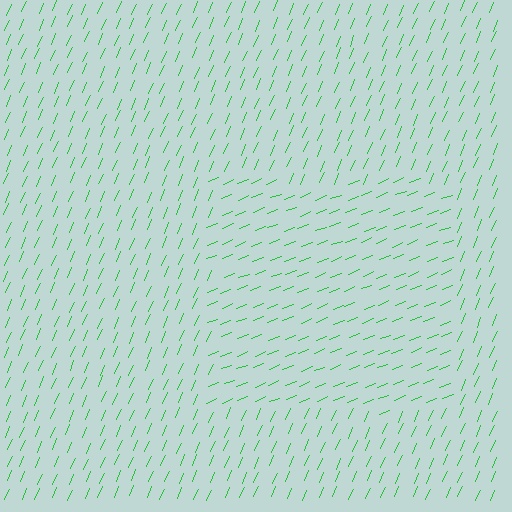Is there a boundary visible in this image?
Yes, there is a texture boundary formed by a change in line orientation.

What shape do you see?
I see a rectangle.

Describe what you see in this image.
The image is filled with small green line segments. A rectangle region in the image has lines oriented differently from the surrounding lines, creating a visible texture boundary.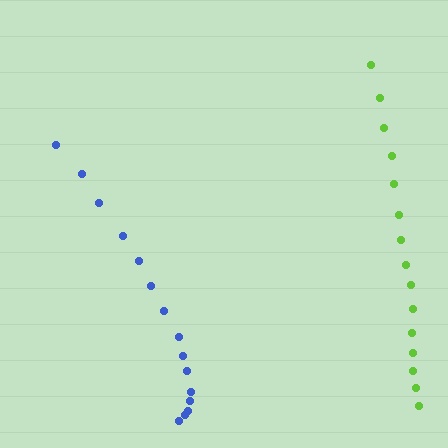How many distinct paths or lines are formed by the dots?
There are 2 distinct paths.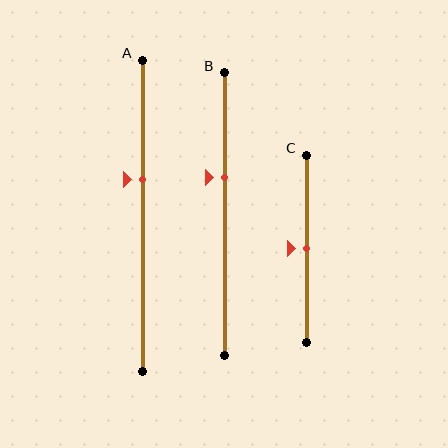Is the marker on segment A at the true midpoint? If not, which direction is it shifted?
No, the marker on segment A is shifted upward by about 12% of the segment length.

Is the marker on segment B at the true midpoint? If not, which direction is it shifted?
No, the marker on segment B is shifted upward by about 13% of the segment length.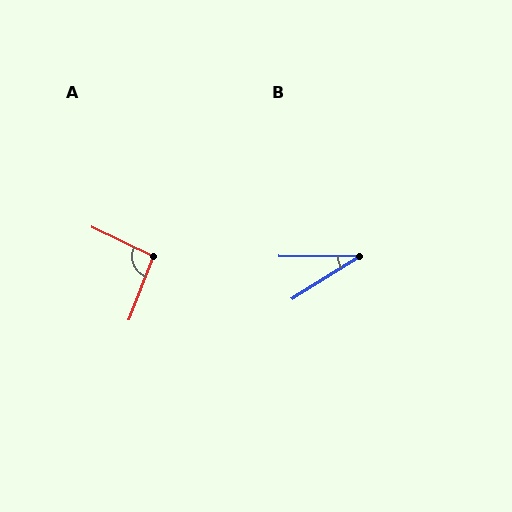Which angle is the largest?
A, at approximately 94 degrees.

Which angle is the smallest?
B, at approximately 32 degrees.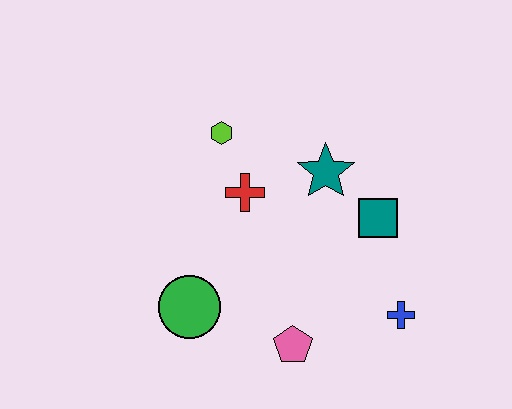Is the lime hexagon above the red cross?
Yes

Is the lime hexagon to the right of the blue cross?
No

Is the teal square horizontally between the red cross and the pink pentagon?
No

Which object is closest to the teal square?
The teal star is closest to the teal square.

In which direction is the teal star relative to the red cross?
The teal star is to the right of the red cross.